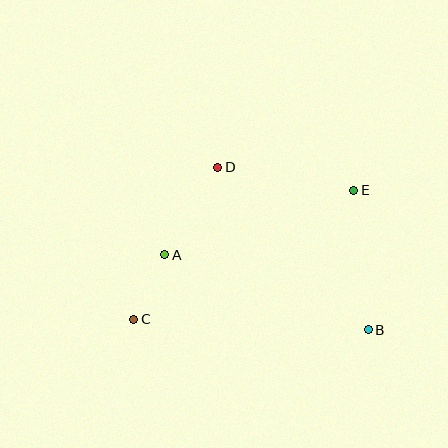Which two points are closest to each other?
Points A and C are closest to each other.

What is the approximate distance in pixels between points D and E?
The distance between D and E is approximately 138 pixels.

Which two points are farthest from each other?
Points C and E are farthest from each other.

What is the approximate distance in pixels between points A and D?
The distance between A and D is approximately 102 pixels.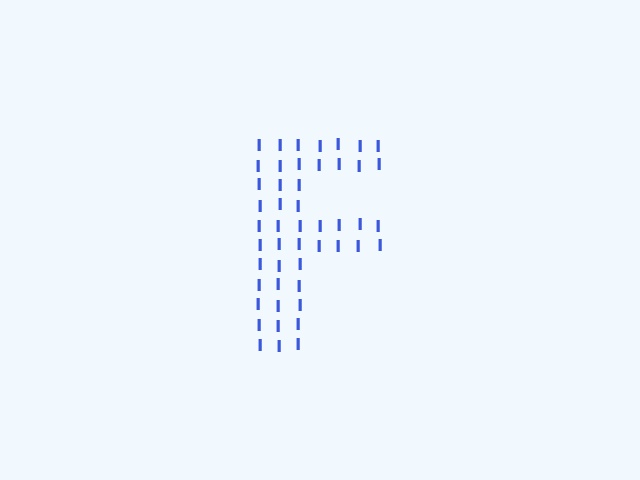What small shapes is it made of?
It is made of small letter I's.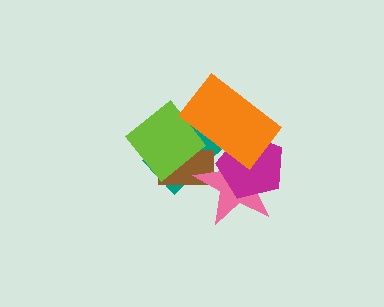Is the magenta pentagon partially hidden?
Yes, it is partially covered by another shape.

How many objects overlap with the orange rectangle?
5 objects overlap with the orange rectangle.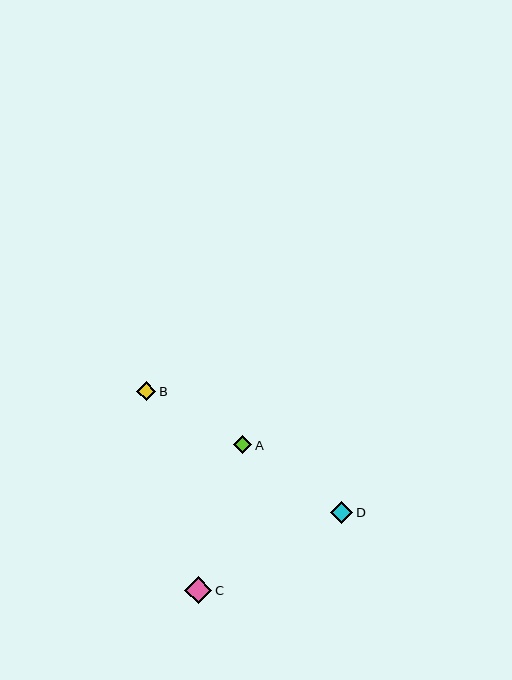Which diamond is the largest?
Diamond C is the largest with a size of approximately 27 pixels.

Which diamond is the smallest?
Diamond A is the smallest with a size of approximately 18 pixels.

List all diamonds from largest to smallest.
From largest to smallest: C, D, B, A.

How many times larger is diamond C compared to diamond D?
Diamond C is approximately 1.2 times the size of diamond D.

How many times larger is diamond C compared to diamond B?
Diamond C is approximately 1.4 times the size of diamond B.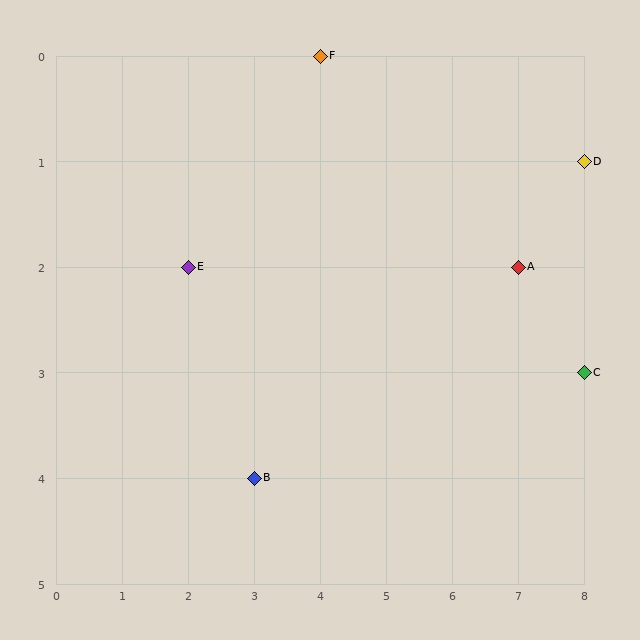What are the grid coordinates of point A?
Point A is at grid coordinates (7, 2).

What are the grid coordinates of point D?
Point D is at grid coordinates (8, 1).